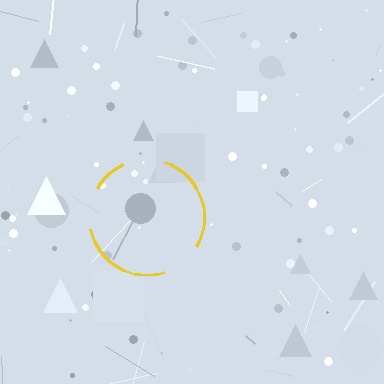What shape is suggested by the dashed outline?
The dashed outline suggests a circle.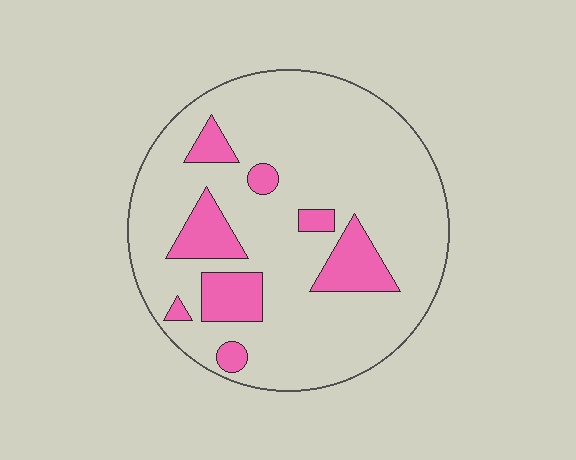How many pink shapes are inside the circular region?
8.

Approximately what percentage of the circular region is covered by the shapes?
Approximately 15%.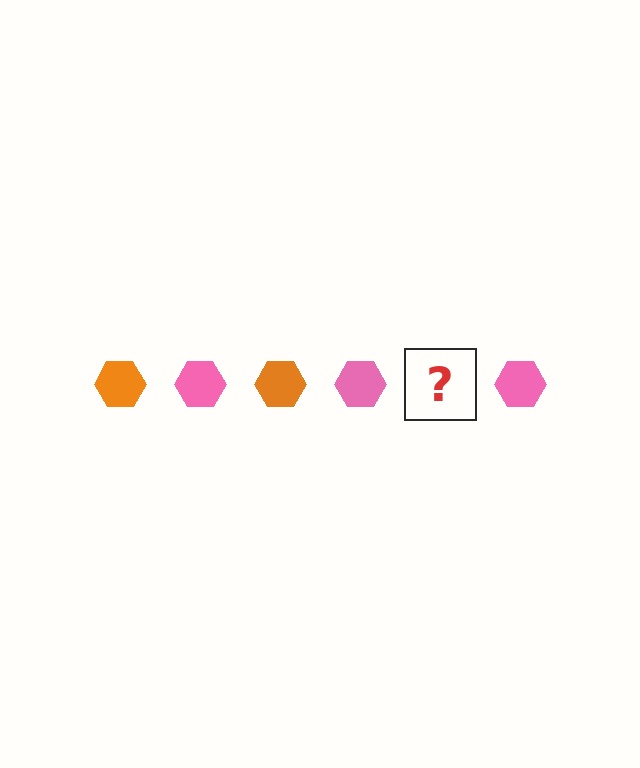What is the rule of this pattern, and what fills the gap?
The rule is that the pattern cycles through orange, pink hexagons. The gap should be filled with an orange hexagon.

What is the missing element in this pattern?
The missing element is an orange hexagon.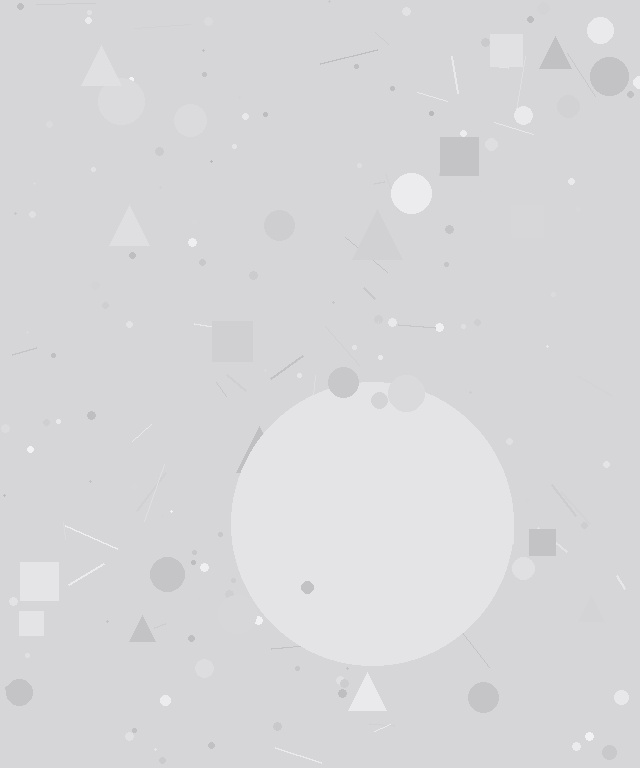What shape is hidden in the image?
A circle is hidden in the image.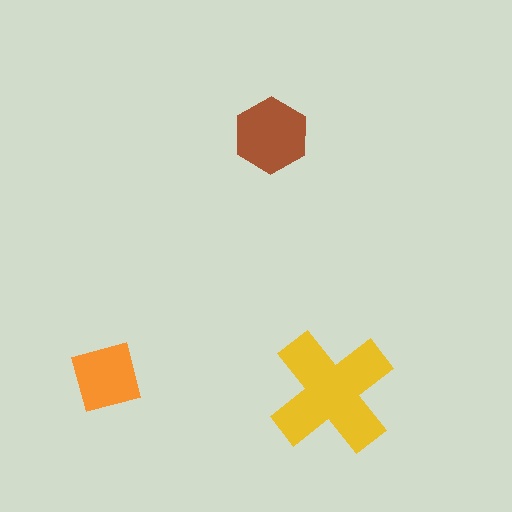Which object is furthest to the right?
The yellow cross is rightmost.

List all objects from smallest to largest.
The orange square, the brown hexagon, the yellow cross.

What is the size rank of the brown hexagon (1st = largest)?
2nd.